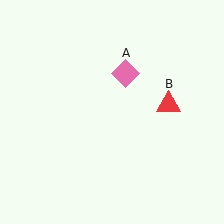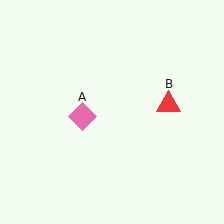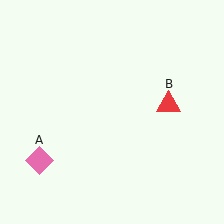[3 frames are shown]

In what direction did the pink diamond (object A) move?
The pink diamond (object A) moved down and to the left.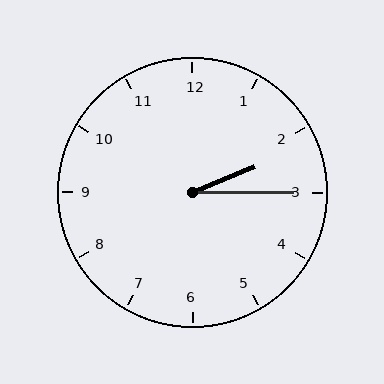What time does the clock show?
2:15.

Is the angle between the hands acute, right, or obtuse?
It is acute.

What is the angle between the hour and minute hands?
Approximately 22 degrees.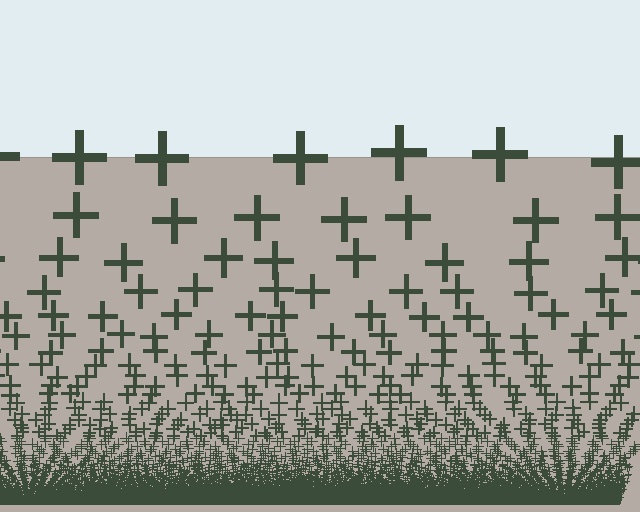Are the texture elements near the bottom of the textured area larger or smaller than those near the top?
Smaller. The gradient is inverted — elements near the bottom are smaller and denser.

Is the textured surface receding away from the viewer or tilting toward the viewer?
The surface appears to tilt toward the viewer. Texture elements get larger and sparser toward the top.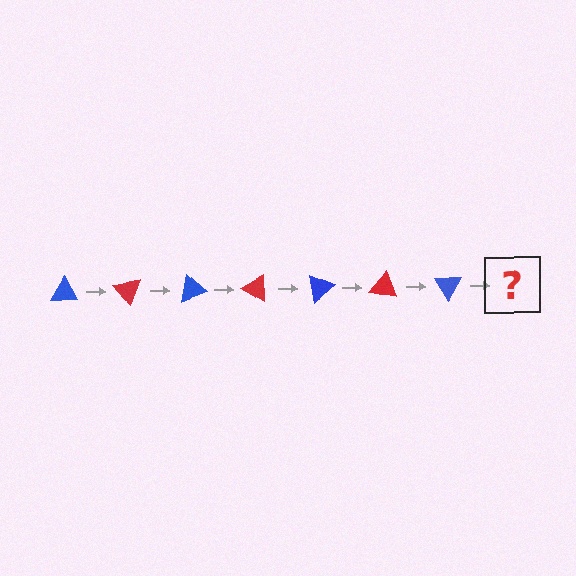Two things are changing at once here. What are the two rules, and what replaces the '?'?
The two rules are that it rotates 50 degrees each step and the color cycles through blue and red. The '?' should be a red triangle, rotated 350 degrees from the start.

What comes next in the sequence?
The next element should be a red triangle, rotated 350 degrees from the start.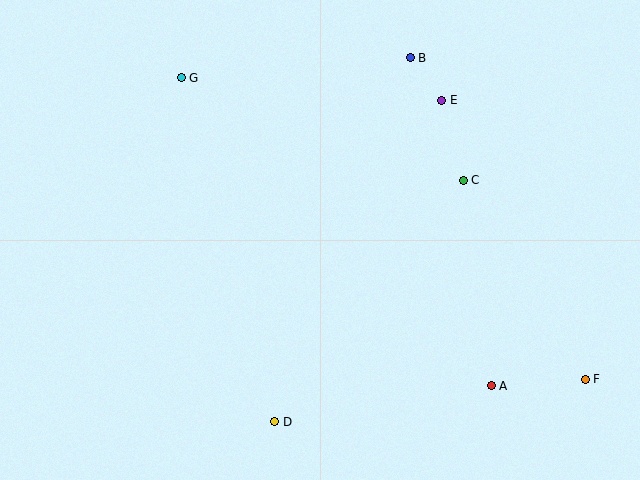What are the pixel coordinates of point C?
Point C is at (463, 180).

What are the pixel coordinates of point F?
Point F is at (585, 379).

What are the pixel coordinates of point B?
Point B is at (410, 58).